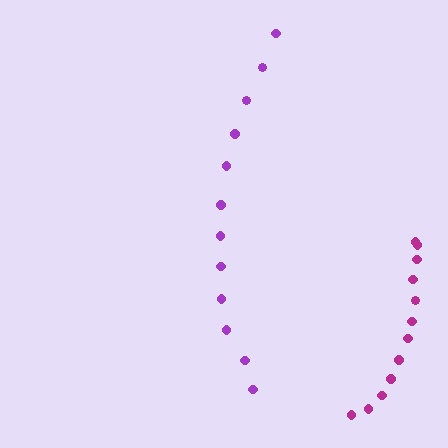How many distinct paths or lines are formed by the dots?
There are 2 distinct paths.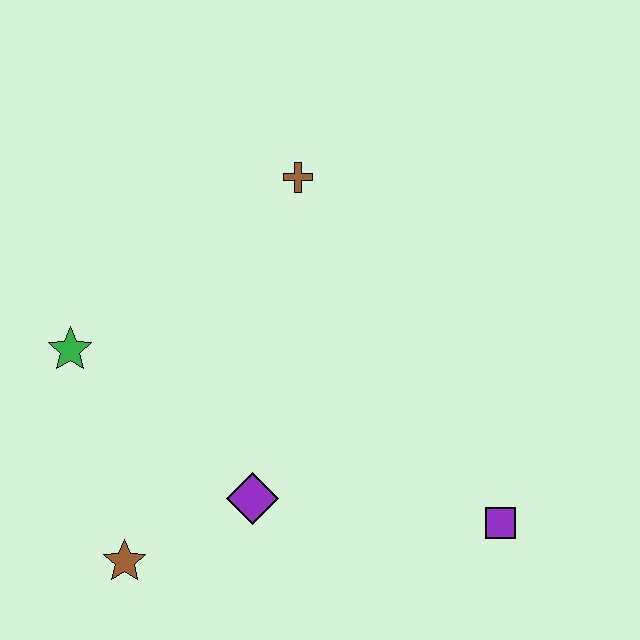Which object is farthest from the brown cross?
The brown star is farthest from the brown cross.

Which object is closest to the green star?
The brown star is closest to the green star.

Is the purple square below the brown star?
No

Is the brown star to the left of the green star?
No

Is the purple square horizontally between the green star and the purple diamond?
No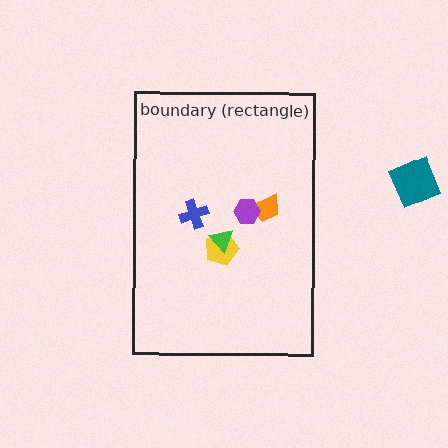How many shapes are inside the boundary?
5 inside, 1 outside.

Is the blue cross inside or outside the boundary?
Inside.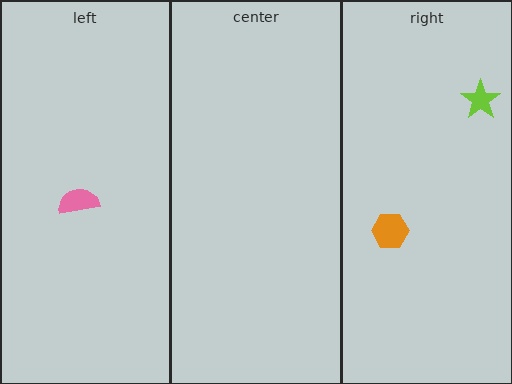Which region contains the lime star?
The right region.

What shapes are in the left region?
The pink semicircle.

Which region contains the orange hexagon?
The right region.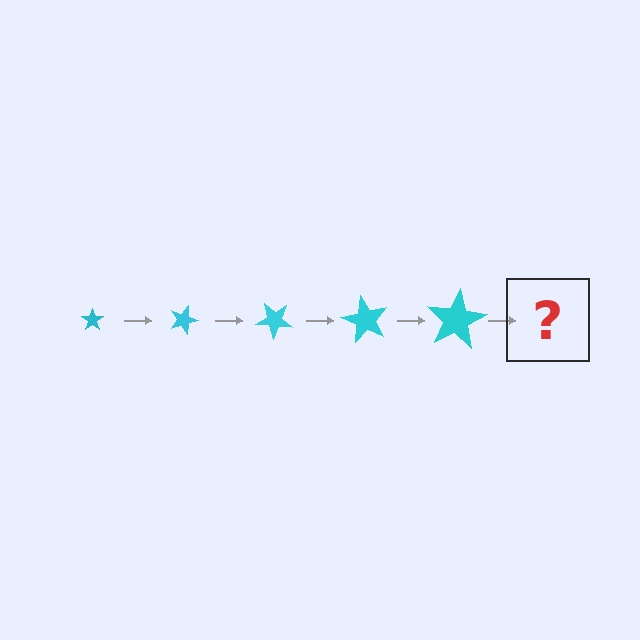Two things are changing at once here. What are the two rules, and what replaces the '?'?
The two rules are that the star grows larger each step and it rotates 20 degrees each step. The '?' should be a star, larger than the previous one and rotated 100 degrees from the start.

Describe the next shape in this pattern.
It should be a star, larger than the previous one and rotated 100 degrees from the start.